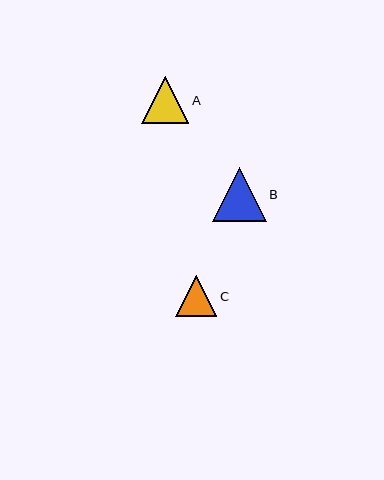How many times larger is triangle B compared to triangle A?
Triangle B is approximately 1.1 times the size of triangle A.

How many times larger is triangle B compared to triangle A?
Triangle B is approximately 1.1 times the size of triangle A.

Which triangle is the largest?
Triangle B is the largest with a size of approximately 54 pixels.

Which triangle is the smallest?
Triangle C is the smallest with a size of approximately 41 pixels.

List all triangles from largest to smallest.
From largest to smallest: B, A, C.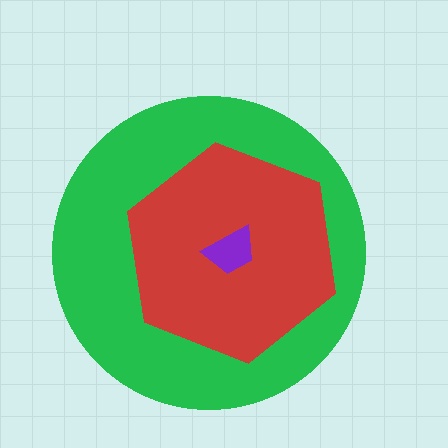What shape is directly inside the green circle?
The red hexagon.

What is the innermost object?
The purple trapezoid.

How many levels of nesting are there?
3.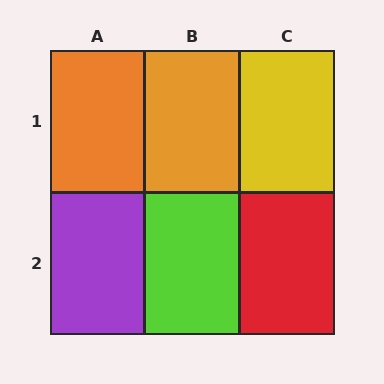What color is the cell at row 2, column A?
Purple.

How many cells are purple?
1 cell is purple.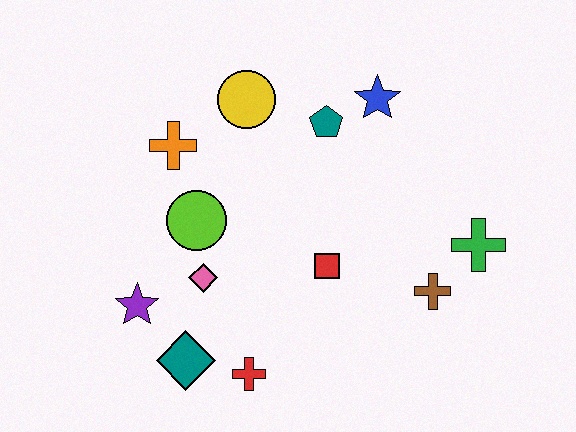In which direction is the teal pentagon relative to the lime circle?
The teal pentagon is to the right of the lime circle.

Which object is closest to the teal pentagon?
The blue star is closest to the teal pentagon.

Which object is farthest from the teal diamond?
The blue star is farthest from the teal diamond.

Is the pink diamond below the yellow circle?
Yes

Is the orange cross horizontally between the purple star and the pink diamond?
Yes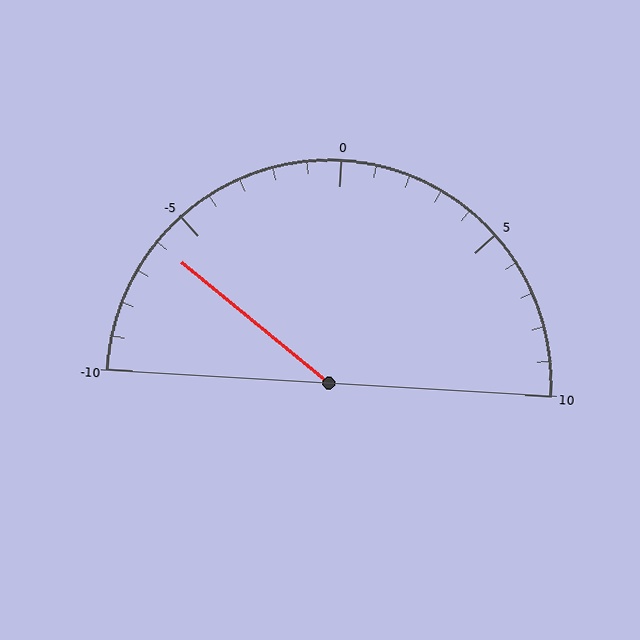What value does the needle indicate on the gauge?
The needle indicates approximately -6.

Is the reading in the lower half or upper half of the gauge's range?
The reading is in the lower half of the range (-10 to 10).